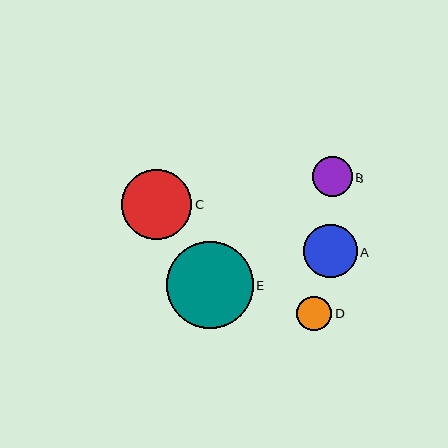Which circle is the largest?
Circle E is the largest with a size of approximately 87 pixels.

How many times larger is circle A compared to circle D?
Circle A is approximately 1.5 times the size of circle D.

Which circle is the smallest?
Circle D is the smallest with a size of approximately 35 pixels.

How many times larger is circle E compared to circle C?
Circle E is approximately 1.2 times the size of circle C.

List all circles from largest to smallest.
From largest to smallest: E, C, A, B, D.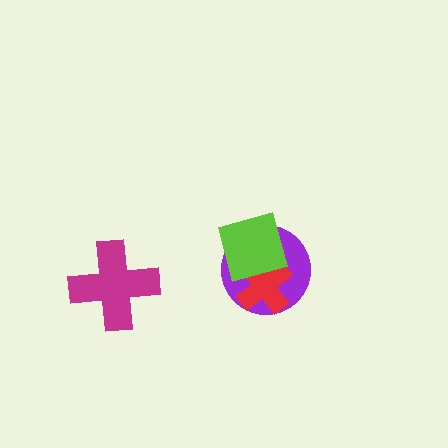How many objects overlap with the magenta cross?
0 objects overlap with the magenta cross.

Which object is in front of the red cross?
The lime square is in front of the red cross.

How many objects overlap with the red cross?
2 objects overlap with the red cross.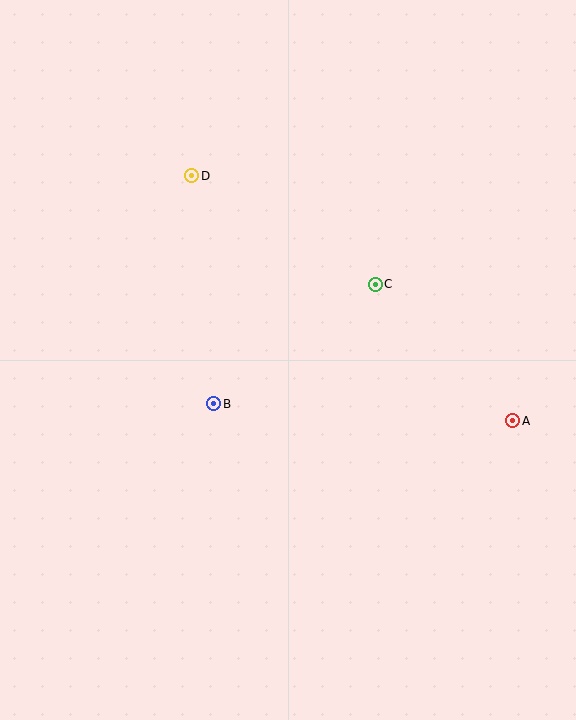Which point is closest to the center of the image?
Point B at (214, 404) is closest to the center.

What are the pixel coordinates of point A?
Point A is at (513, 421).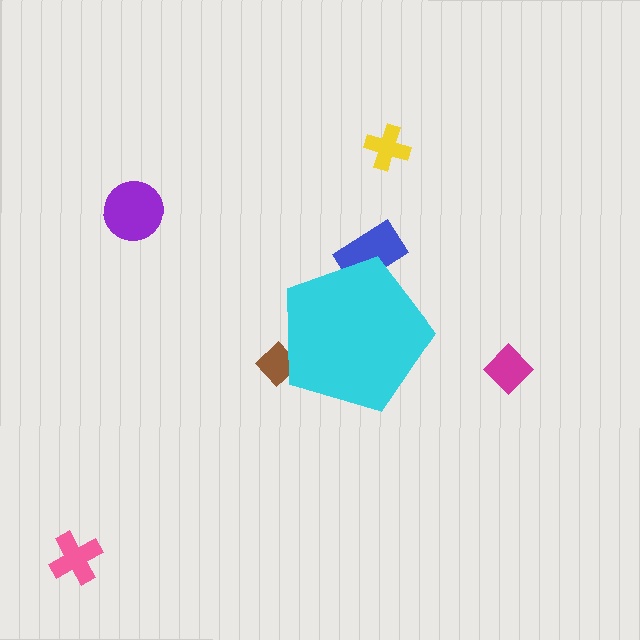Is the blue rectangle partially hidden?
Yes, the blue rectangle is partially hidden behind the cyan pentagon.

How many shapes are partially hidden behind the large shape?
2 shapes are partially hidden.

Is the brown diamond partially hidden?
Yes, the brown diamond is partially hidden behind the cyan pentagon.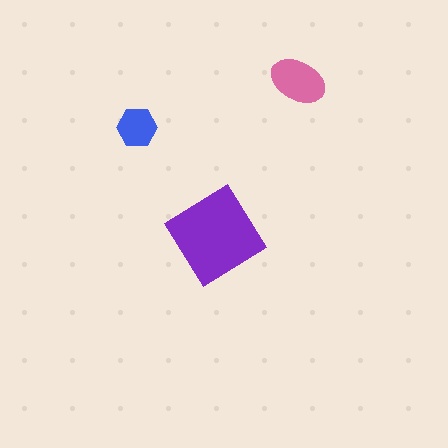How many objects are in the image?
There are 3 objects in the image.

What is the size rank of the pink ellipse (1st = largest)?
2nd.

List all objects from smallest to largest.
The blue hexagon, the pink ellipse, the purple diamond.